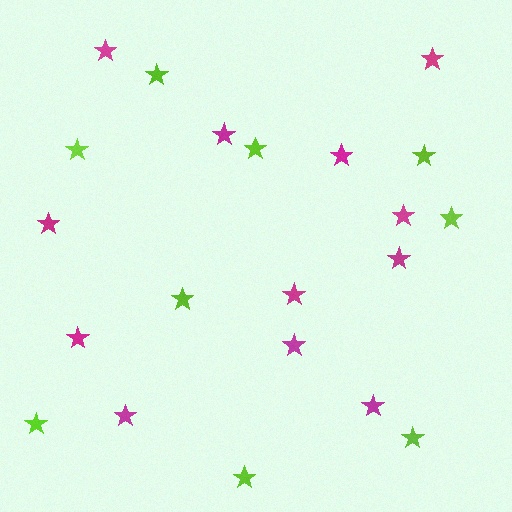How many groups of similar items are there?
There are 2 groups: one group of magenta stars (12) and one group of lime stars (9).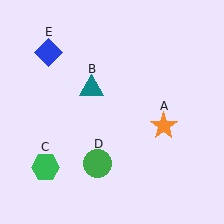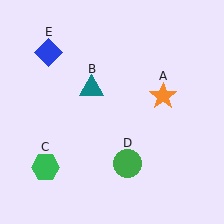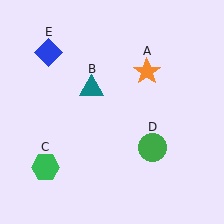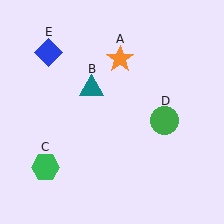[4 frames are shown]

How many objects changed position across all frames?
2 objects changed position: orange star (object A), green circle (object D).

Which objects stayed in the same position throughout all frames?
Teal triangle (object B) and green hexagon (object C) and blue diamond (object E) remained stationary.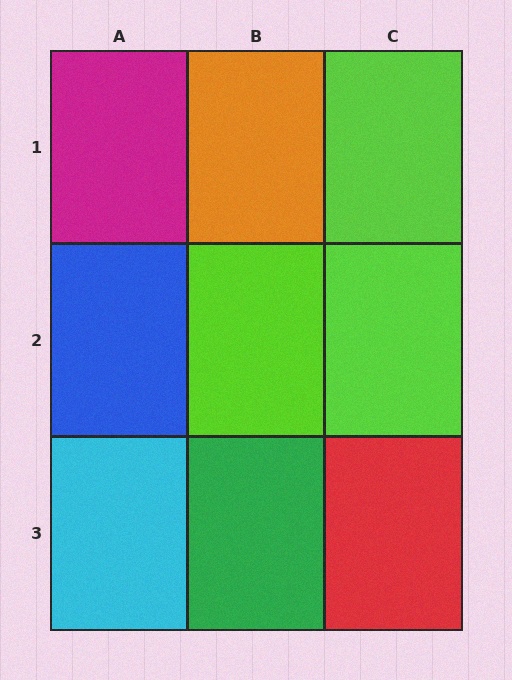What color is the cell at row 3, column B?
Green.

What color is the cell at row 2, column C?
Lime.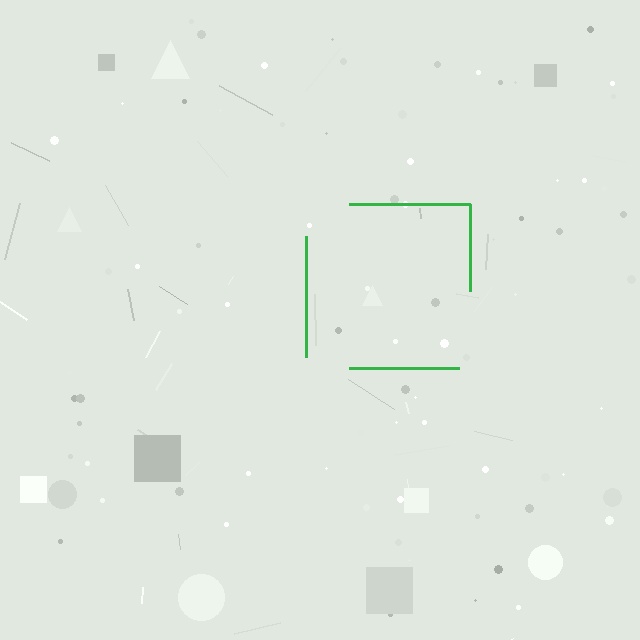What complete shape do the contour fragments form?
The contour fragments form a square.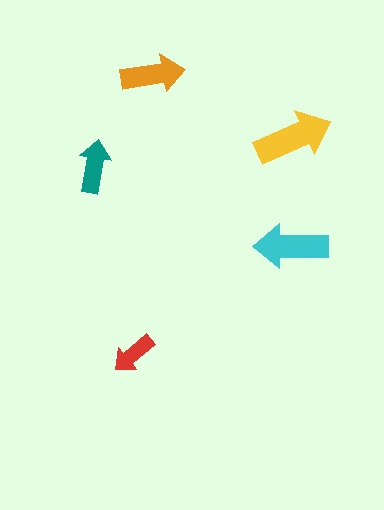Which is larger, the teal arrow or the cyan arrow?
The cyan one.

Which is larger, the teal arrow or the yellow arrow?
The yellow one.